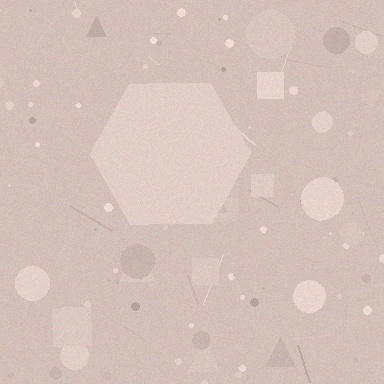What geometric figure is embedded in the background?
A hexagon is embedded in the background.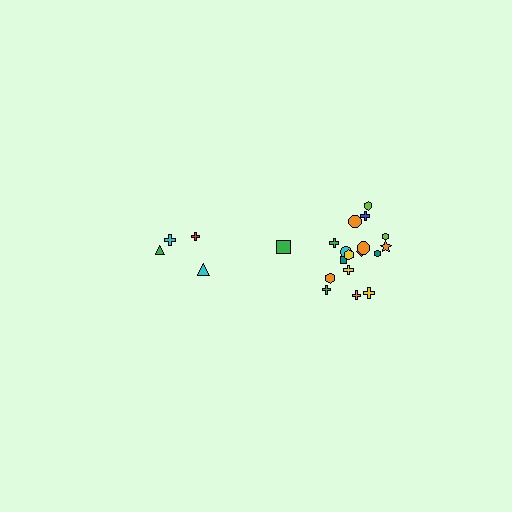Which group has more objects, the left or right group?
The right group.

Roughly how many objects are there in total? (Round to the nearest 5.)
Roughly 20 objects in total.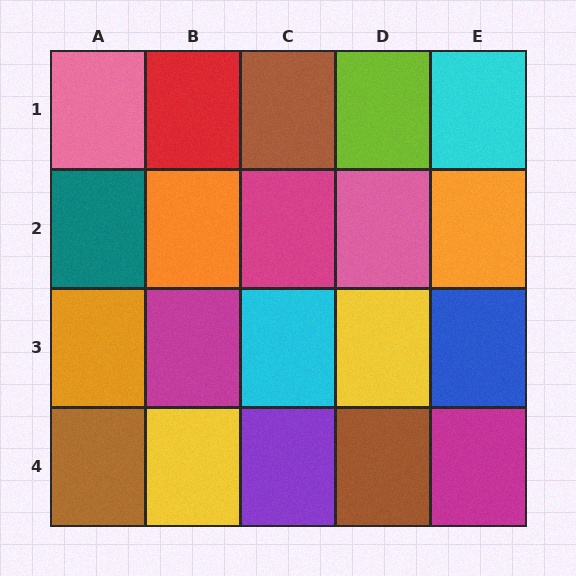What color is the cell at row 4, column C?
Purple.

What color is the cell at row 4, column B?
Yellow.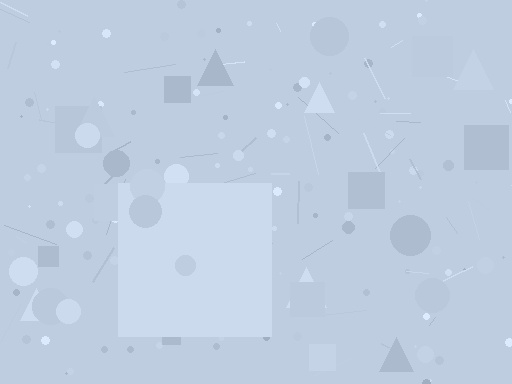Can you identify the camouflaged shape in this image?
The camouflaged shape is a square.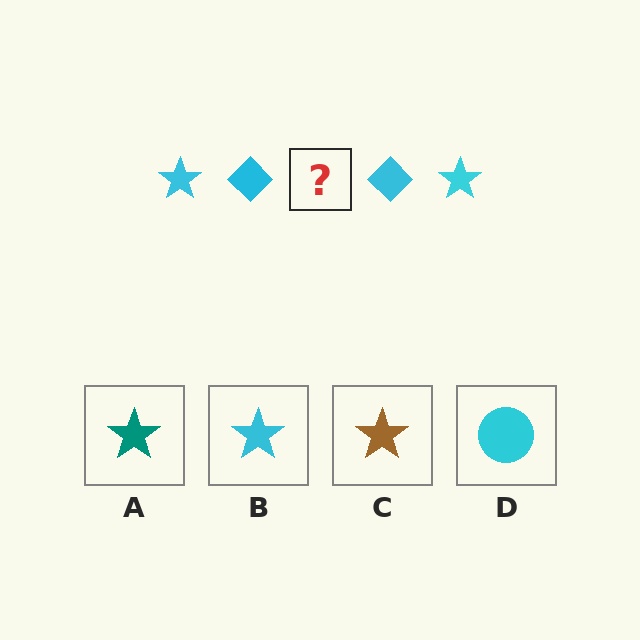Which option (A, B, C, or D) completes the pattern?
B.